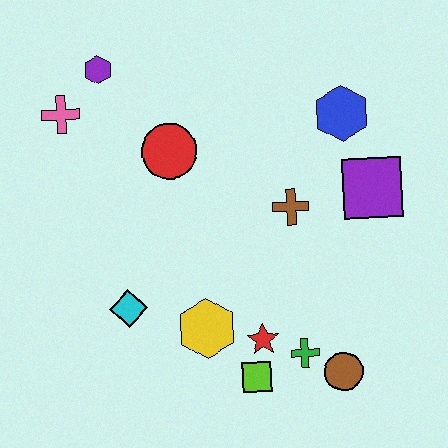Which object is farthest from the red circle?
The brown circle is farthest from the red circle.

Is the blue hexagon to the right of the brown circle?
Yes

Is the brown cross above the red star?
Yes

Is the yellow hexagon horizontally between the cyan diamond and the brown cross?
Yes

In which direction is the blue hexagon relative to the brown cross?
The blue hexagon is above the brown cross.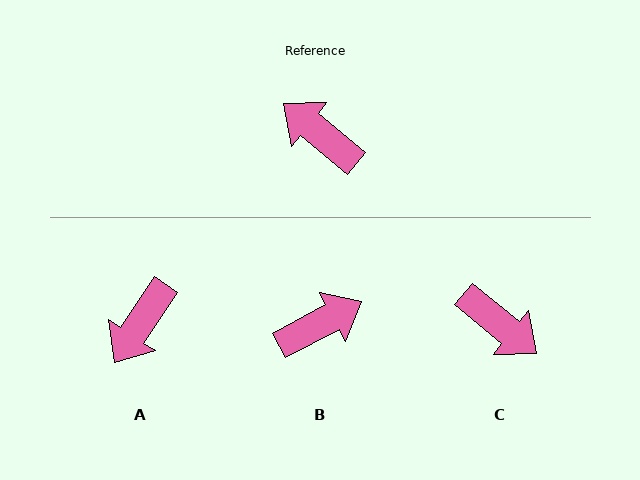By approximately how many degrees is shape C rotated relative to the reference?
Approximately 180 degrees counter-clockwise.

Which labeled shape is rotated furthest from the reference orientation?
C, about 180 degrees away.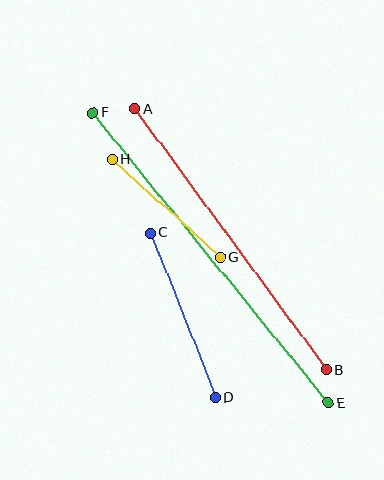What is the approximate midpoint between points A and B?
The midpoint is at approximately (230, 239) pixels.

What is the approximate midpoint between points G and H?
The midpoint is at approximately (166, 208) pixels.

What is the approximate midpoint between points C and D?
The midpoint is at approximately (183, 315) pixels.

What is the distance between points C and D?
The distance is approximately 177 pixels.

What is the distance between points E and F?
The distance is approximately 374 pixels.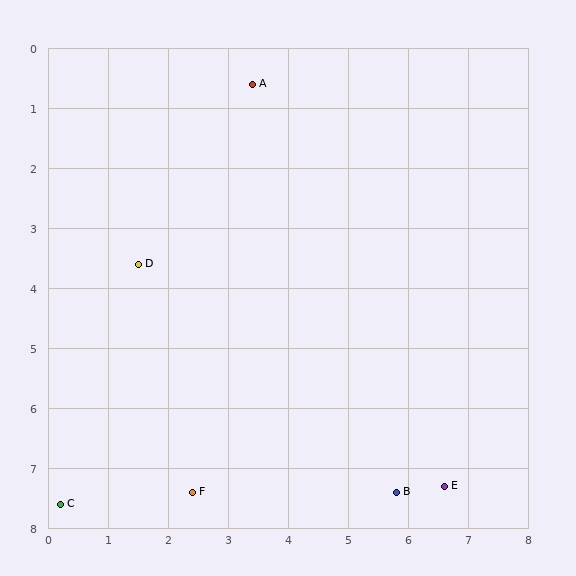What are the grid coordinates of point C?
Point C is at approximately (0.2, 7.6).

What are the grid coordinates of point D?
Point D is at approximately (1.5, 3.6).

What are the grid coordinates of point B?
Point B is at approximately (5.8, 7.4).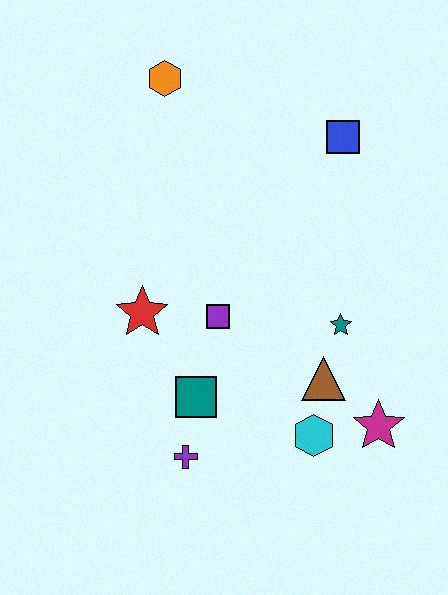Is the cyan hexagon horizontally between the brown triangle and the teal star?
No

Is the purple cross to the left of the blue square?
Yes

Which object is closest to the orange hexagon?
The blue square is closest to the orange hexagon.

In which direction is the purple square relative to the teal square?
The purple square is above the teal square.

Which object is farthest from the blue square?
The purple cross is farthest from the blue square.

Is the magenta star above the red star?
No